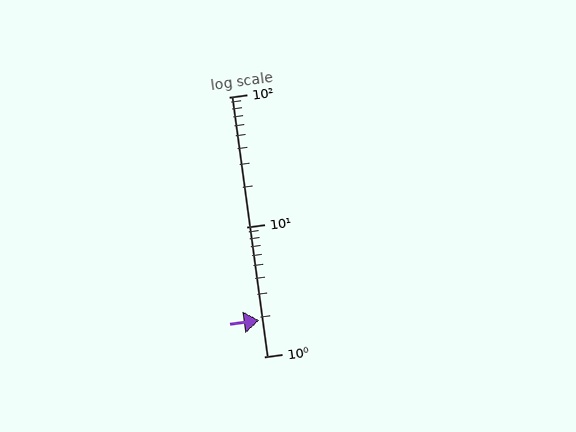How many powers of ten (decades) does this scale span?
The scale spans 2 decades, from 1 to 100.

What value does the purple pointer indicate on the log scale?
The pointer indicates approximately 1.9.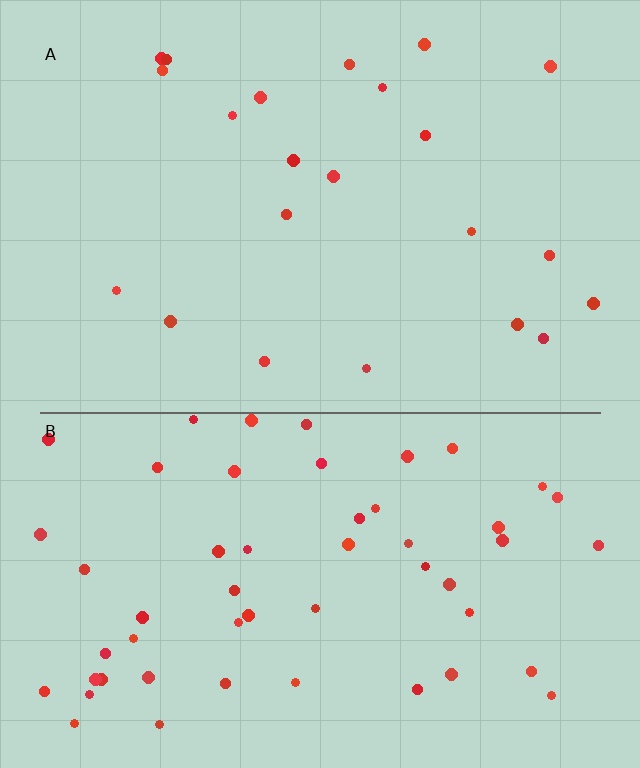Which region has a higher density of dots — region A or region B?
B (the bottom).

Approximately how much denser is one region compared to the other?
Approximately 2.4× — region B over region A.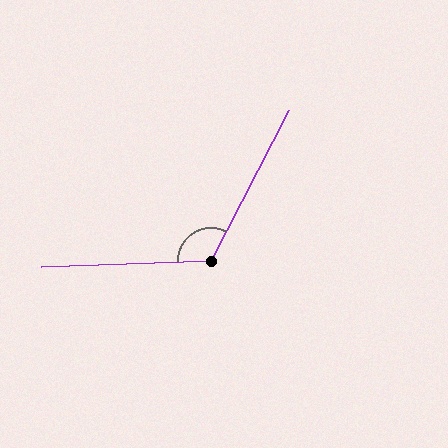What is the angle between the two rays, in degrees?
Approximately 119 degrees.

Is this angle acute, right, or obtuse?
It is obtuse.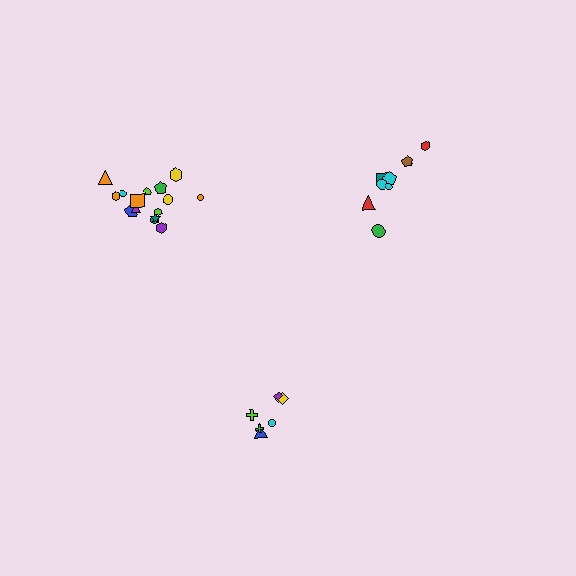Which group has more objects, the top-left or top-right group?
The top-left group.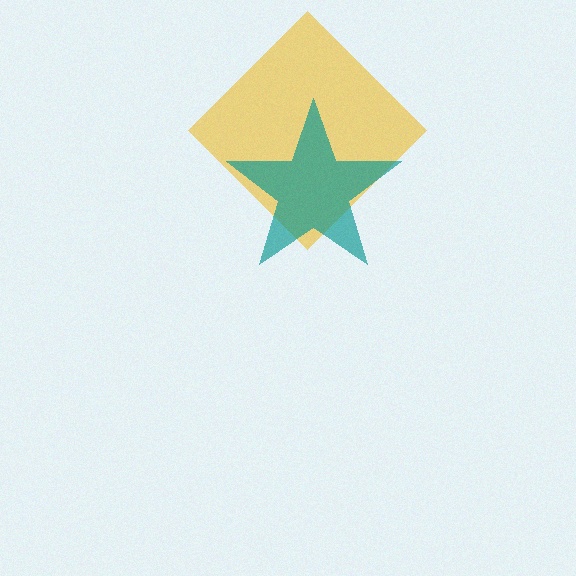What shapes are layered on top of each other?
The layered shapes are: a yellow diamond, a teal star.